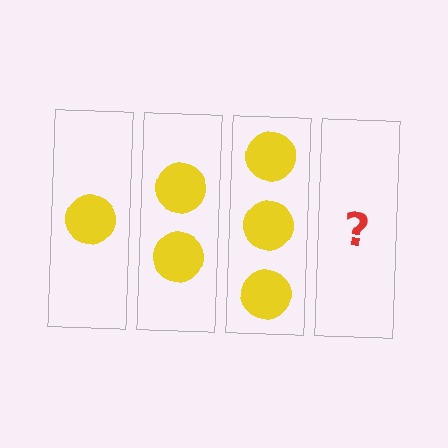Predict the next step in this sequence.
The next step is 4 circles.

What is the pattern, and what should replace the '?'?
The pattern is that each step adds one more circle. The '?' should be 4 circles.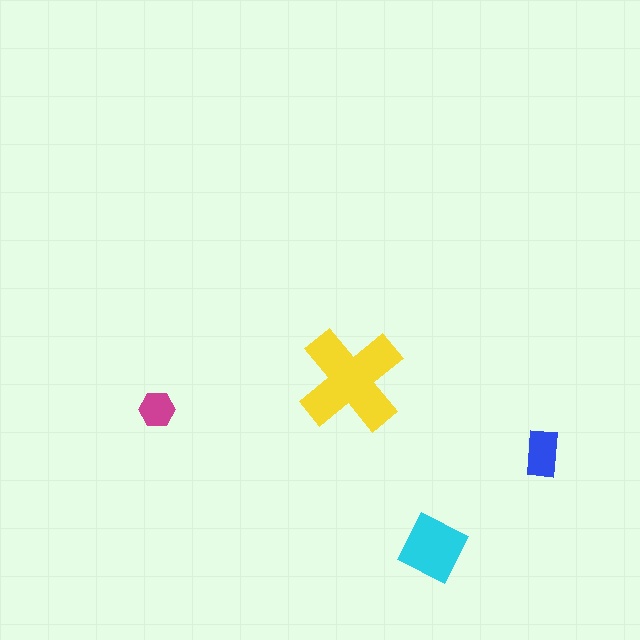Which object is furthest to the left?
The magenta hexagon is leftmost.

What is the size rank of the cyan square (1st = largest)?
2nd.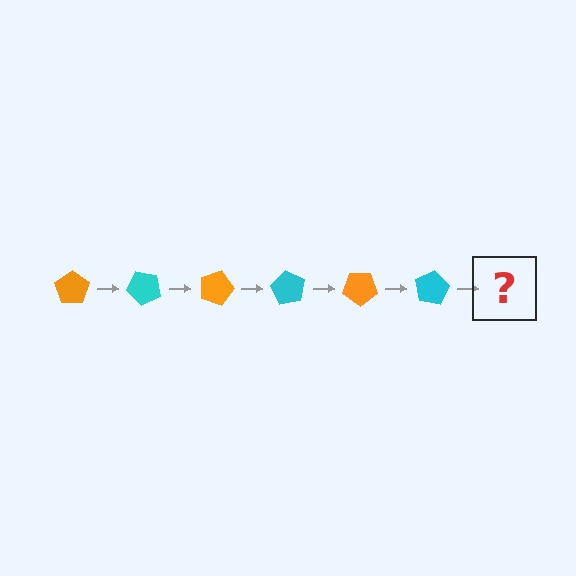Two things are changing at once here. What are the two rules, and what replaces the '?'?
The two rules are that it rotates 45 degrees each step and the color cycles through orange and cyan. The '?' should be an orange pentagon, rotated 270 degrees from the start.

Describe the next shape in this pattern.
It should be an orange pentagon, rotated 270 degrees from the start.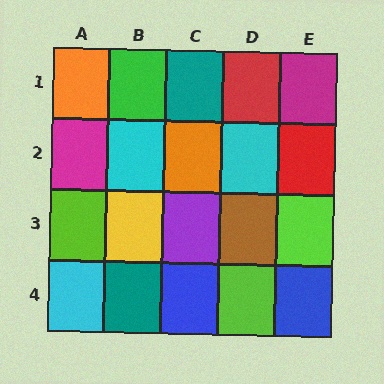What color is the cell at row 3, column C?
Purple.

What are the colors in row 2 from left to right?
Magenta, cyan, orange, cyan, red.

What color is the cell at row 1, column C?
Teal.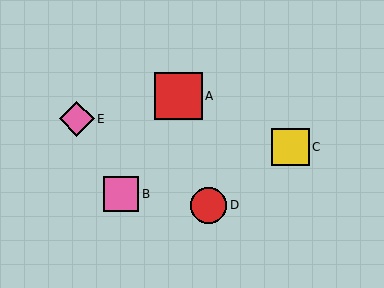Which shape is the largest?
The red square (labeled A) is the largest.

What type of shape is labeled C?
Shape C is a yellow square.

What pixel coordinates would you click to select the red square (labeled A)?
Click at (179, 96) to select the red square A.